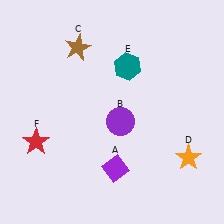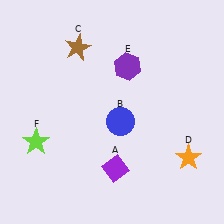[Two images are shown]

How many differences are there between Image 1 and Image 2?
There are 3 differences between the two images.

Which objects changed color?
B changed from purple to blue. E changed from teal to purple. F changed from red to lime.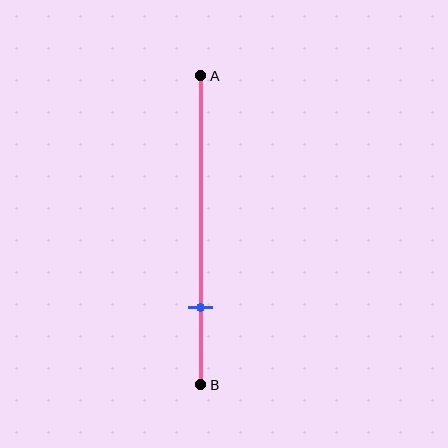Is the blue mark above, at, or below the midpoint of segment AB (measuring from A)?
The blue mark is below the midpoint of segment AB.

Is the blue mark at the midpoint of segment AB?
No, the mark is at about 75% from A, not at the 50% midpoint.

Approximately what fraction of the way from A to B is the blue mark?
The blue mark is approximately 75% of the way from A to B.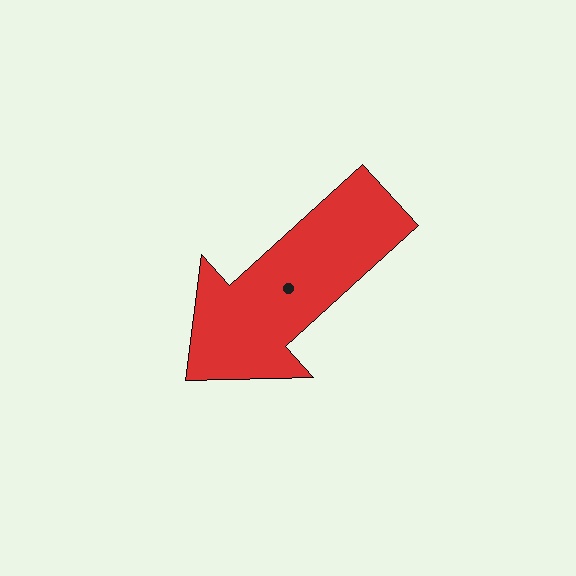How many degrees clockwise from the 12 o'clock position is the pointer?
Approximately 228 degrees.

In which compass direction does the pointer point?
Southwest.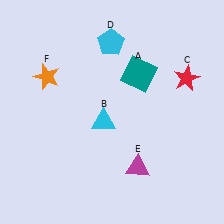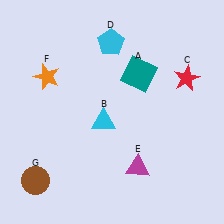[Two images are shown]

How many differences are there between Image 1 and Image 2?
There is 1 difference between the two images.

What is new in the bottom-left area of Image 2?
A brown circle (G) was added in the bottom-left area of Image 2.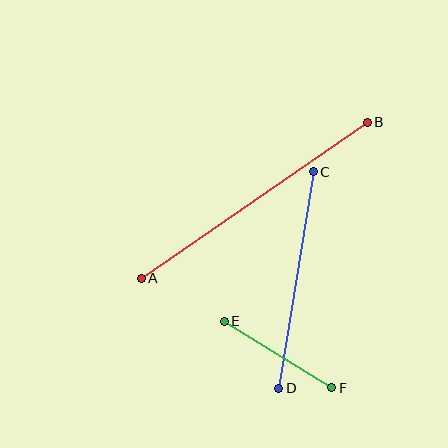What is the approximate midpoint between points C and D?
The midpoint is at approximately (296, 280) pixels.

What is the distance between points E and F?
The distance is approximately 126 pixels.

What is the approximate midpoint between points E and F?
The midpoint is at approximately (278, 355) pixels.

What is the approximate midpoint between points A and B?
The midpoint is at approximately (254, 200) pixels.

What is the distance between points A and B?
The distance is approximately 275 pixels.